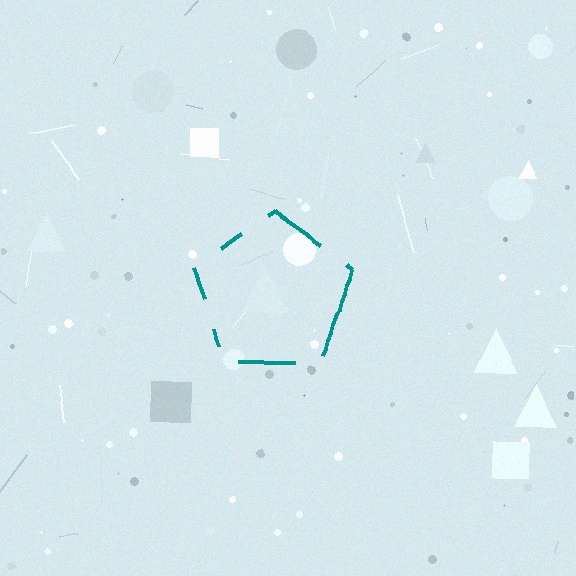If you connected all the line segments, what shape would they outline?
They would outline a pentagon.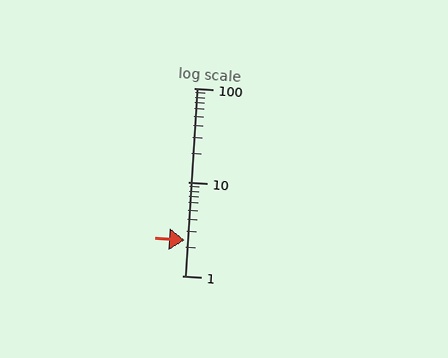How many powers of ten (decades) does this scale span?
The scale spans 2 decades, from 1 to 100.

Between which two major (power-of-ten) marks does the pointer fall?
The pointer is between 1 and 10.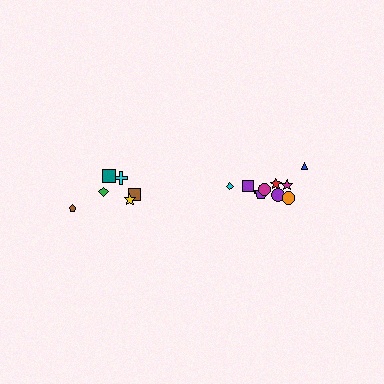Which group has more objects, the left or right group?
The right group.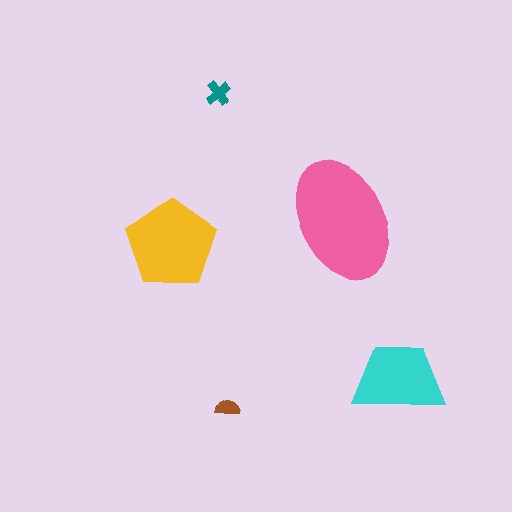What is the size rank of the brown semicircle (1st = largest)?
5th.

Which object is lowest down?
The brown semicircle is bottommost.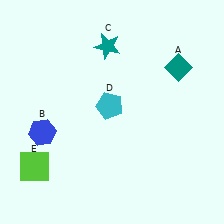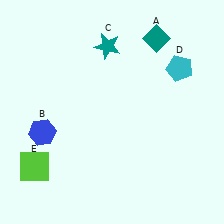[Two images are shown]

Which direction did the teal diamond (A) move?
The teal diamond (A) moved up.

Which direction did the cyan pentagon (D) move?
The cyan pentagon (D) moved right.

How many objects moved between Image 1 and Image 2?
2 objects moved between the two images.